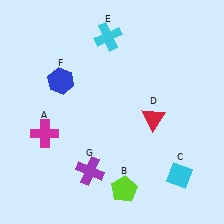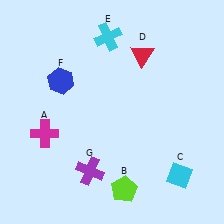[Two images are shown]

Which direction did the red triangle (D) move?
The red triangle (D) moved up.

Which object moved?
The red triangle (D) moved up.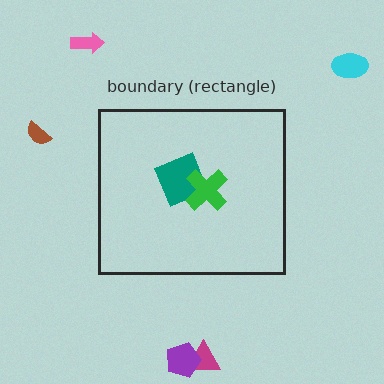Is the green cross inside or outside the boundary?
Inside.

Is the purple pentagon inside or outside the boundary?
Outside.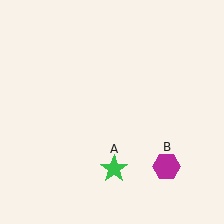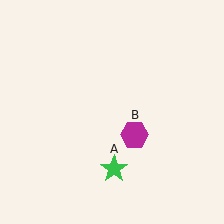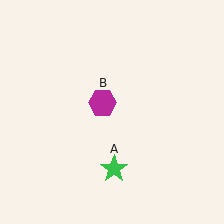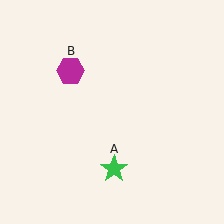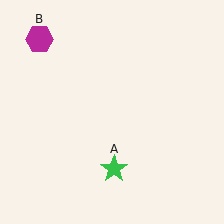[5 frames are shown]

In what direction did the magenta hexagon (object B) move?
The magenta hexagon (object B) moved up and to the left.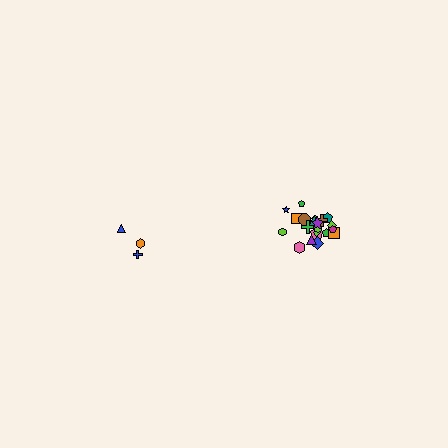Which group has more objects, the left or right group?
The right group.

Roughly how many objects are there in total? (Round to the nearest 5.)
Roughly 25 objects in total.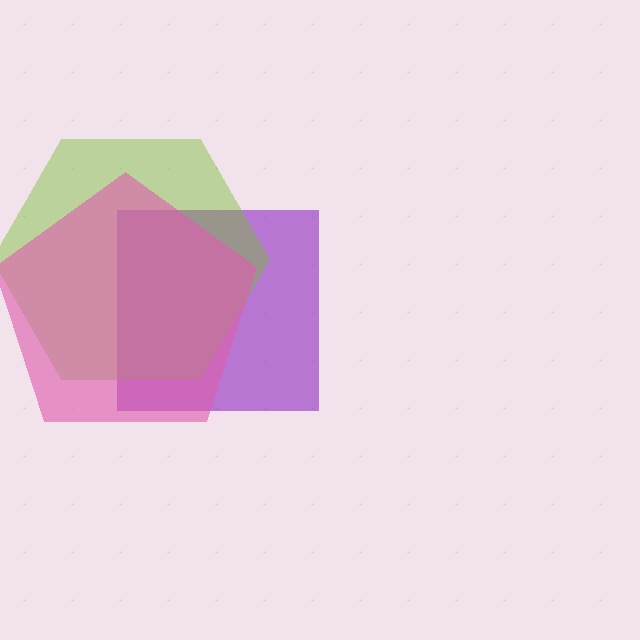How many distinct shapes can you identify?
There are 3 distinct shapes: a purple square, a lime hexagon, a pink pentagon.